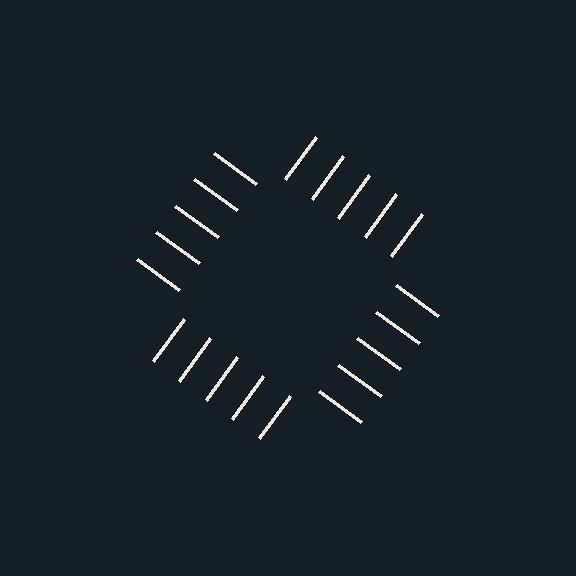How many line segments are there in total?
20 — 5 along each of the 4 edges.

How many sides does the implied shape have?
4 sides — the line-ends trace a square.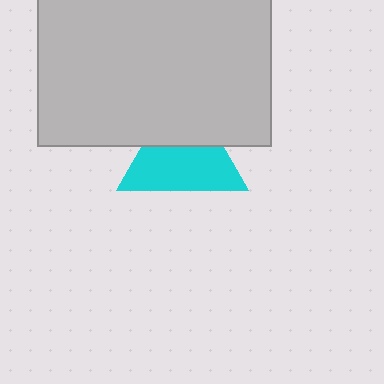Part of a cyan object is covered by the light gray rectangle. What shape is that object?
It is a triangle.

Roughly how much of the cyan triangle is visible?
About half of it is visible (roughly 61%).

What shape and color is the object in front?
The object in front is a light gray rectangle.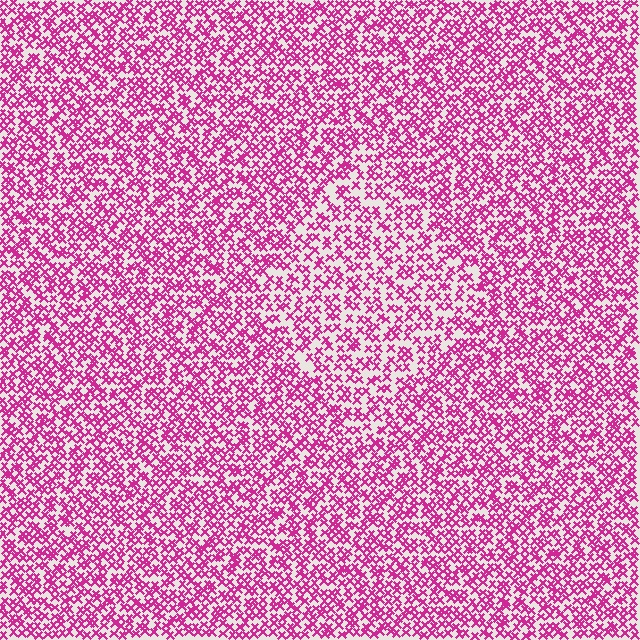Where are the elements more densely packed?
The elements are more densely packed outside the diamond boundary.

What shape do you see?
I see a diamond.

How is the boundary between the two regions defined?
The boundary is defined by a change in element density (approximately 1.4x ratio). All elements are the same color, size, and shape.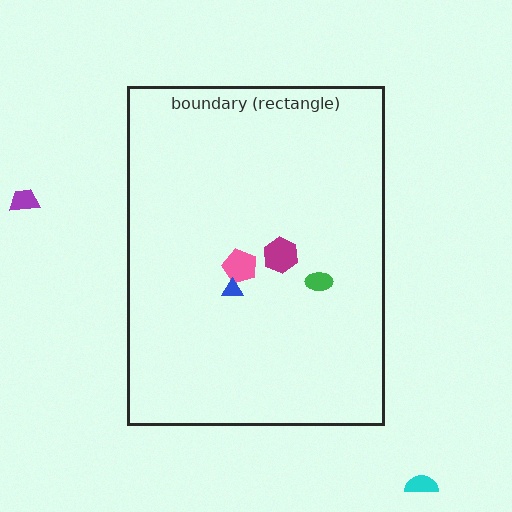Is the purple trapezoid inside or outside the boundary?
Outside.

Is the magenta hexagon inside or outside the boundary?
Inside.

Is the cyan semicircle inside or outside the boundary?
Outside.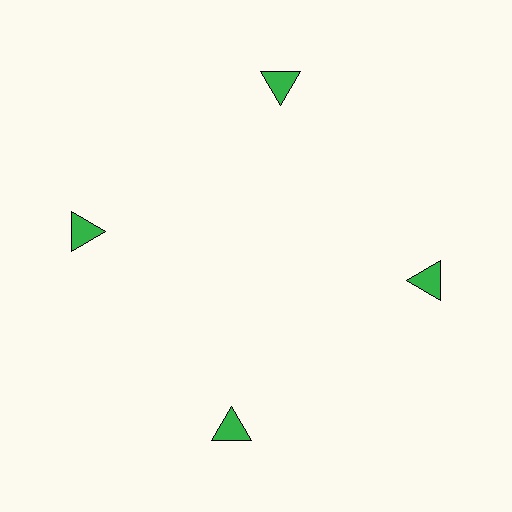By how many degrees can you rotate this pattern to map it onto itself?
The pattern maps onto itself every 90 degrees of rotation.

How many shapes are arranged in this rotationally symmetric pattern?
There are 4 shapes, arranged in 4 groups of 1.